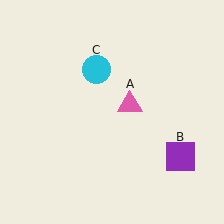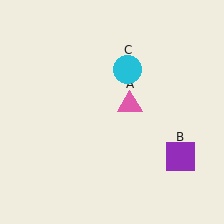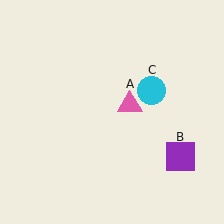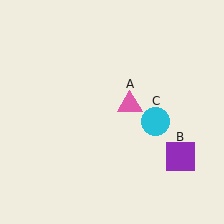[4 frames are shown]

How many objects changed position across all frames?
1 object changed position: cyan circle (object C).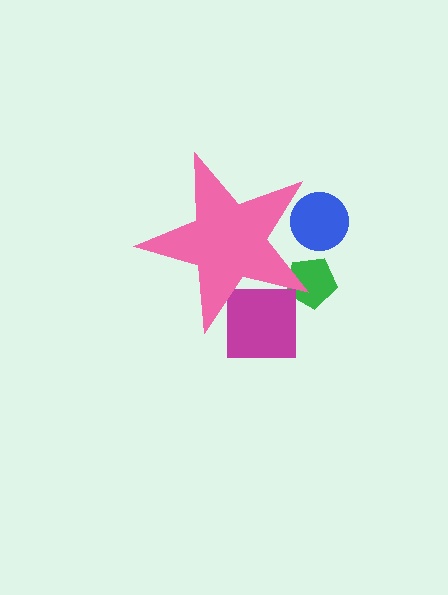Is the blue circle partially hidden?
Yes, the blue circle is partially hidden behind the pink star.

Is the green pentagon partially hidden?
Yes, the green pentagon is partially hidden behind the pink star.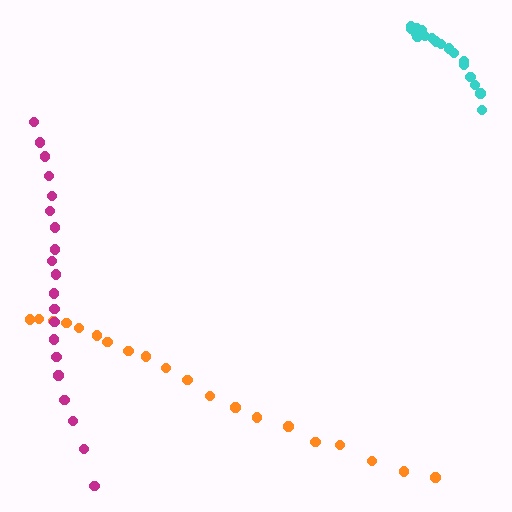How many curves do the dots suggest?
There are 3 distinct paths.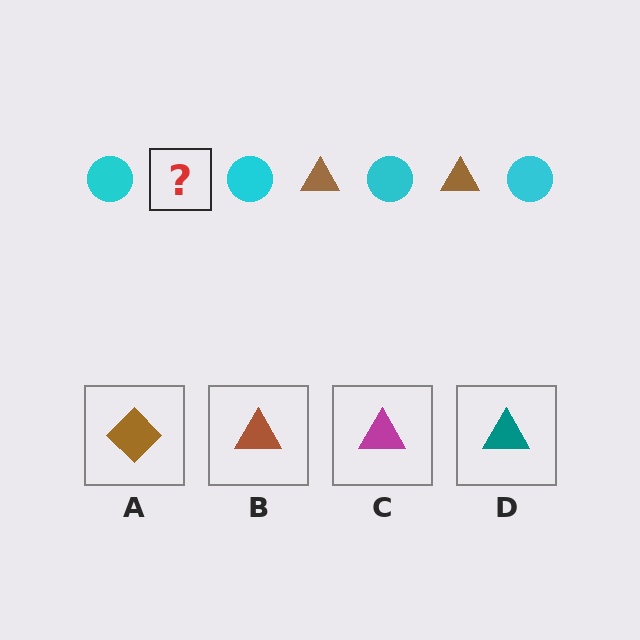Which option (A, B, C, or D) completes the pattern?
B.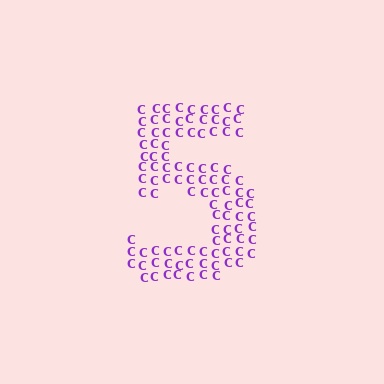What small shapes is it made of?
It is made of small letter C's.